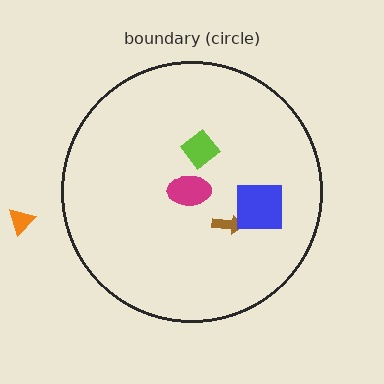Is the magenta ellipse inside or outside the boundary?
Inside.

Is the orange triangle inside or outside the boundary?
Outside.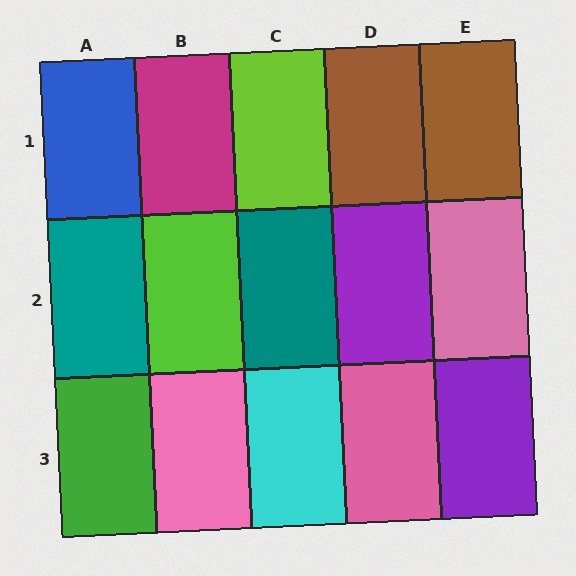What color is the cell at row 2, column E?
Pink.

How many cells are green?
1 cell is green.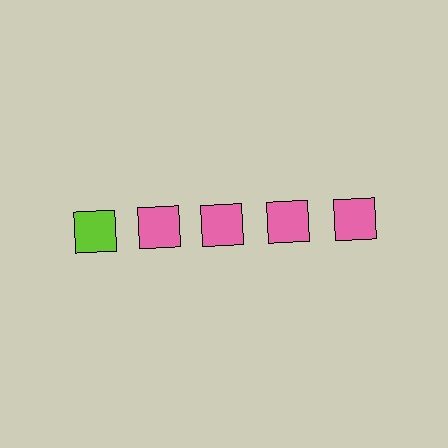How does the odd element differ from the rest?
It has a different color: lime instead of pink.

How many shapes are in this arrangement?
There are 5 shapes arranged in a grid pattern.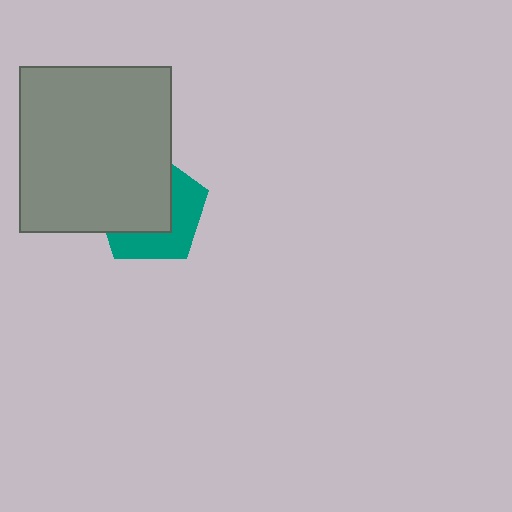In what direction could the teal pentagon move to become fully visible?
The teal pentagon could move toward the lower-right. That would shift it out from behind the gray rectangle entirely.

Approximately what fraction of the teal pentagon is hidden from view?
Roughly 56% of the teal pentagon is hidden behind the gray rectangle.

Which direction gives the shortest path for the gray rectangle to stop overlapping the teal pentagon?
Moving toward the upper-left gives the shortest separation.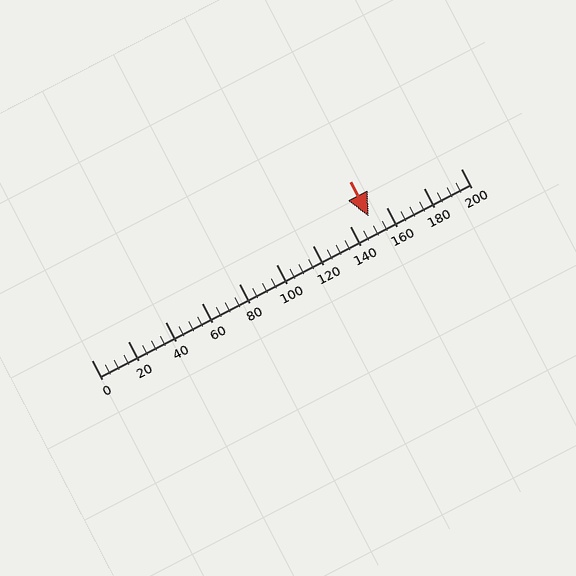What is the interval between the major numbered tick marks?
The major tick marks are spaced 20 units apart.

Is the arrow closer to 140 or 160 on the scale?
The arrow is closer to 160.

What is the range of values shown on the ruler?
The ruler shows values from 0 to 200.